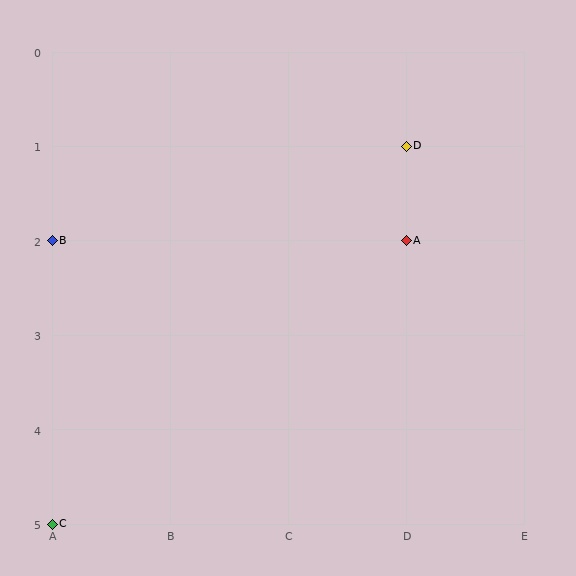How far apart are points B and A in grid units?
Points B and A are 3 columns apart.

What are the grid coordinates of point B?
Point B is at grid coordinates (A, 2).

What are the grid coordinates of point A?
Point A is at grid coordinates (D, 2).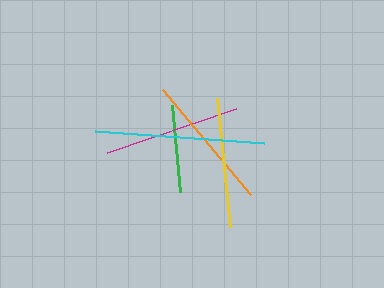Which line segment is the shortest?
The green line is the shortest at approximately 88 pixels.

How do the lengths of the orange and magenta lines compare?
The orange and magenta lines are approximately the same length.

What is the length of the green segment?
The green segment is approximately 88 pixels long.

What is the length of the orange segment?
The orange segment is approximately 137 pixels long.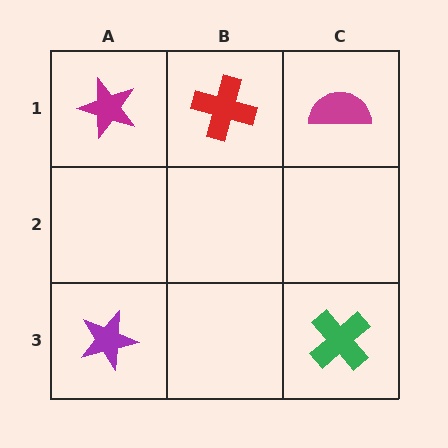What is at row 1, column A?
A magenta star.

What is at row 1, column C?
A magenta semicircle.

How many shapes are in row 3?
2 shapes.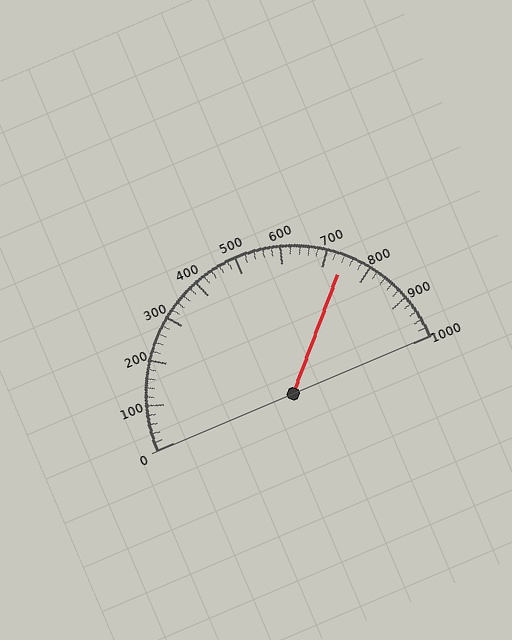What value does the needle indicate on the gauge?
The needle indicates approximately 740.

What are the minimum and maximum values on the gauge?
The gauge ranges from 0 to 1000.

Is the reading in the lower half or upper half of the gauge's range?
The reading is in the upper half of the range (0 to 1000).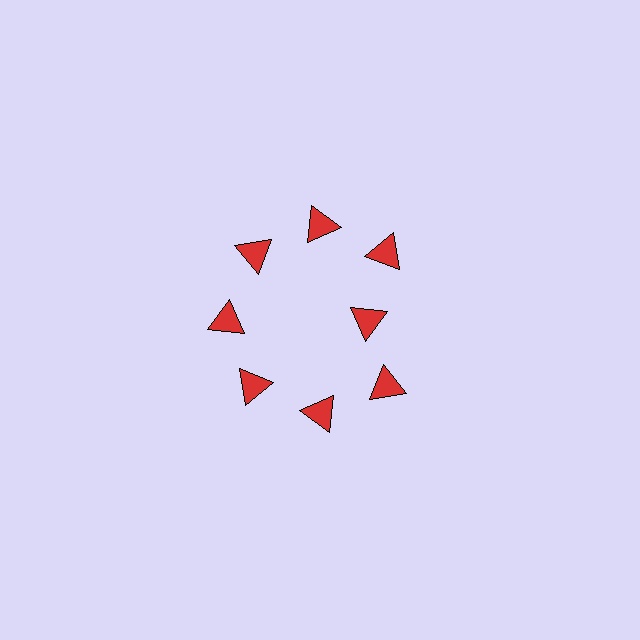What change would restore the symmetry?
The symmetry would be restored by moving it outward, back onto the ring so that all 8 triangles sit at equal angles and equal distance from the center.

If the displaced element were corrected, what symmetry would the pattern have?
It would have 8-fold rotational symmetry — the pattern would map onto itself every 45 degrees.